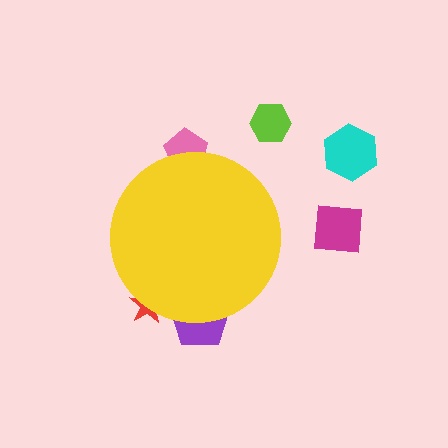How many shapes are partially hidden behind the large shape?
3 shapes are partially hidden.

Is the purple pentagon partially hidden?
Yes, the purple pentagon is partially hidden behind the yellow circle.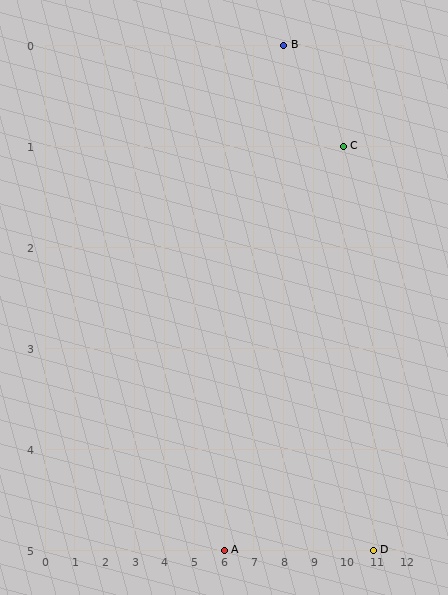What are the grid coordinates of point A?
Point A is at grid coordinates (6, 5).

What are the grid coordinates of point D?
Point D is at grid coordinates (11, 5).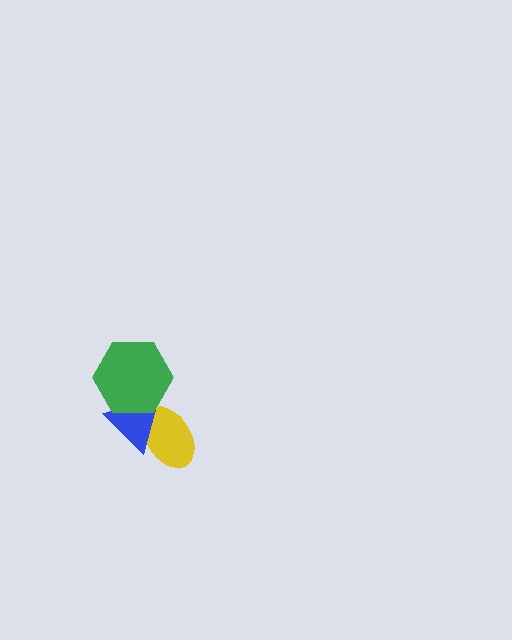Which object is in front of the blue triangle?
The green hexagon is in front of the blue triangle.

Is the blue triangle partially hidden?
Yes, it is partially covered by another shape.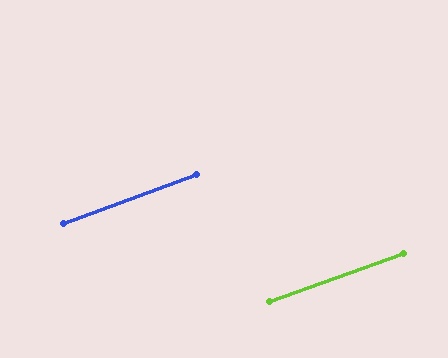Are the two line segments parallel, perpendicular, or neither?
Parallel — their directions differ by only 0.7°.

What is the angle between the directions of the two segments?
Approximately 1 degree.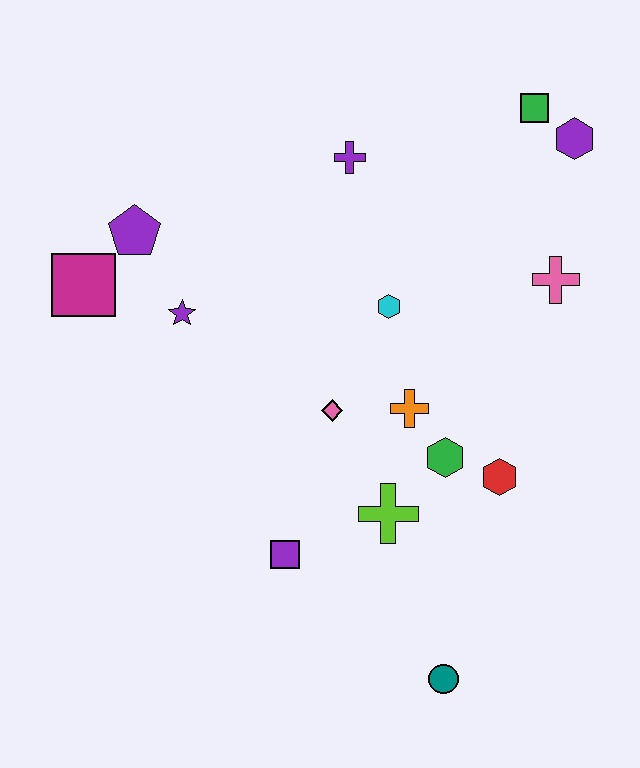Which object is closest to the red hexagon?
The green hexagon is closest to the red hexagon.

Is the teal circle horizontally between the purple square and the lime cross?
No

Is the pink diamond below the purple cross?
Yes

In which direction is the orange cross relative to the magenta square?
The orange cross is to the right of the magenta square.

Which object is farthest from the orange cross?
The magenta square is farthest from the orange cross.